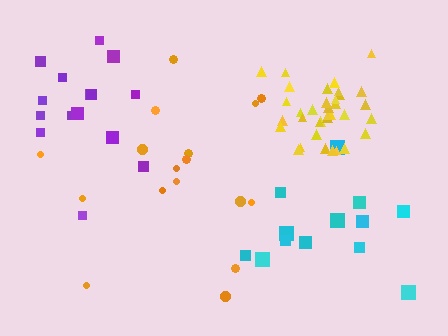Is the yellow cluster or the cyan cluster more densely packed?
Yellow.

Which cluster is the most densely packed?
Yellow.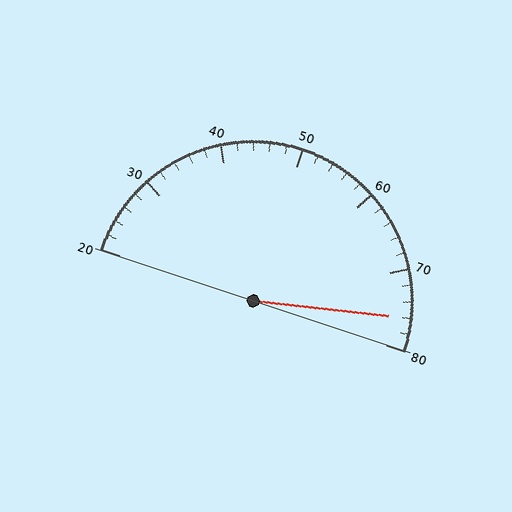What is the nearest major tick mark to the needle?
The nearest major tick mark is 80.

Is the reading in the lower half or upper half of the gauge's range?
The reading is in the upper half of the range (20 to 80).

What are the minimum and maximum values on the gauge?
The gauge ranges from 20 to 80.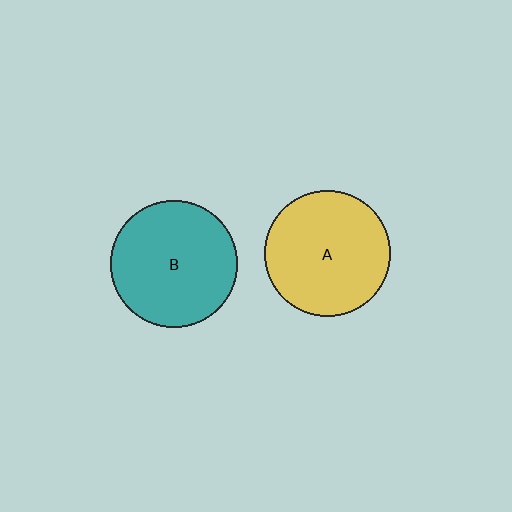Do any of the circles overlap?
No, none of the circles overlap.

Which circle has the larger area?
Circle B (teal).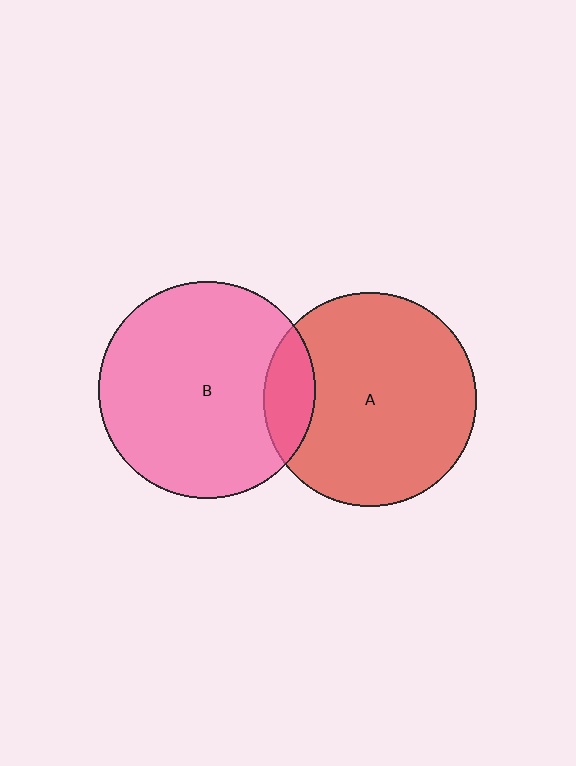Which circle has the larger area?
Circle B (pink).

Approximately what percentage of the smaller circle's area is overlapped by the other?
Approximately 15%.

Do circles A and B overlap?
Yes.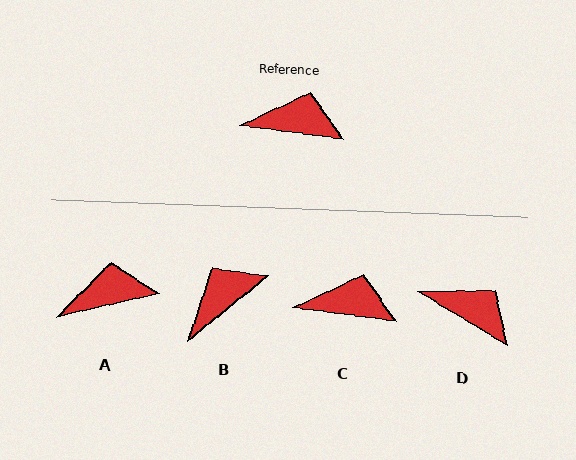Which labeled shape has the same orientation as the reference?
C.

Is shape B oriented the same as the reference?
No, it is off by about 47 degrees.